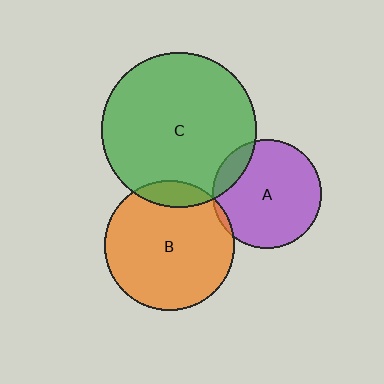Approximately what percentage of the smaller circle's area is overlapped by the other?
Approximately 10%.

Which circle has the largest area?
Circle C (green).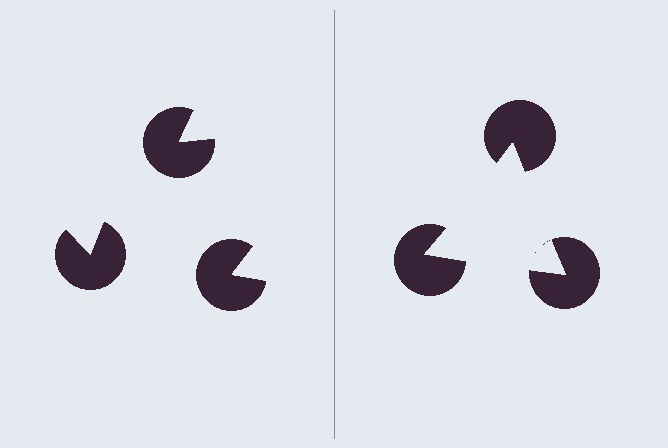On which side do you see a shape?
An illusory triangle appears on the right side. On the left side the wedge cuts are rotated, so no coherent shape forms.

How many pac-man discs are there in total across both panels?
6 — 3 on each side.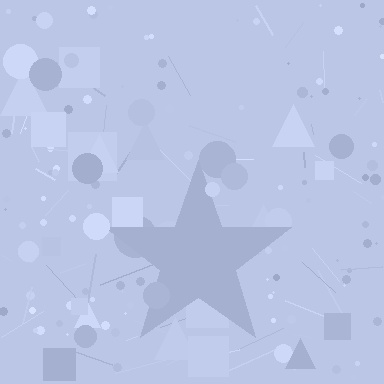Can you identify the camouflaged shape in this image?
The camouflaged shape is a star.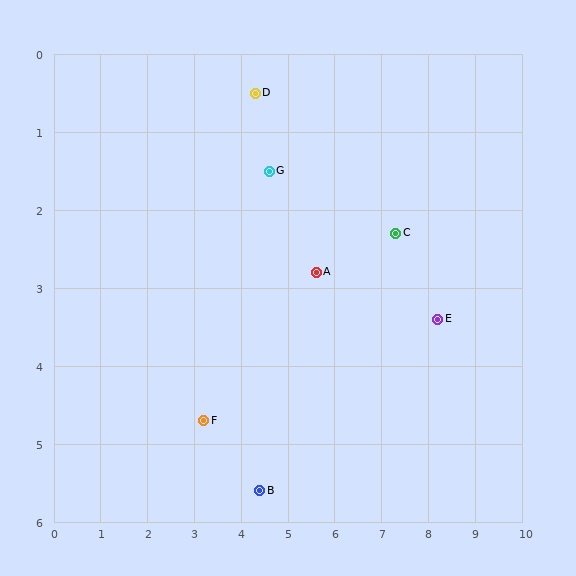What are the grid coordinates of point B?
Point B is at approximately (4.4, 5.6).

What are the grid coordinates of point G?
Point G is at approximately (4.6, 1.5).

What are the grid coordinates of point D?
Point D is at approximately (4.3, 0.5).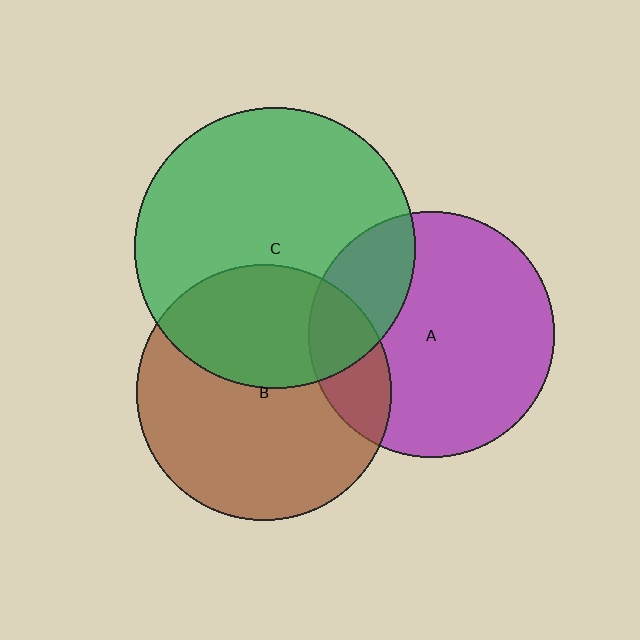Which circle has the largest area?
Circle C (green).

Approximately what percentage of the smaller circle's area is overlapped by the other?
Approximately 40%.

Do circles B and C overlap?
Yes.